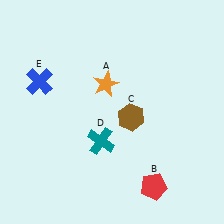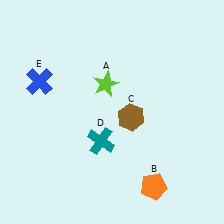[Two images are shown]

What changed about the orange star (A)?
In Image 1, A is orange. In Image 2, it changed to lime.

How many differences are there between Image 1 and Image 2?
There are 2 differences between the two images.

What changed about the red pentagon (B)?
In Image 1, B is red. In Image 2, it changed to orange.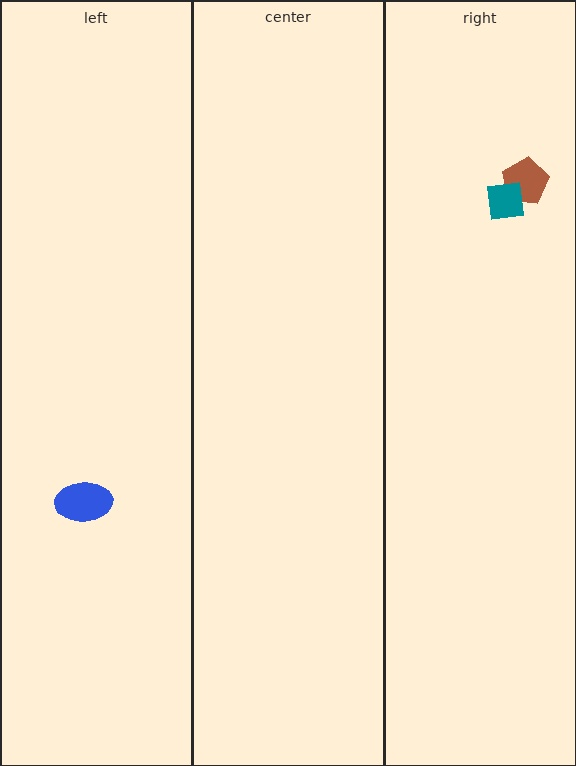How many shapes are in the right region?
2.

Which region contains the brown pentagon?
The right region.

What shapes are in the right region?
The brown pentagon, the teal square.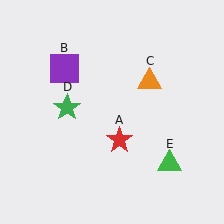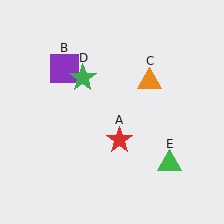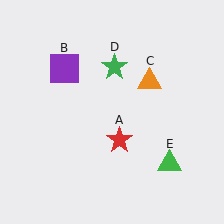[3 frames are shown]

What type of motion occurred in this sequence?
The green star (object D) rotated clockwise around the center of the scene.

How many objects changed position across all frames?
1 object changed position: green star (object D).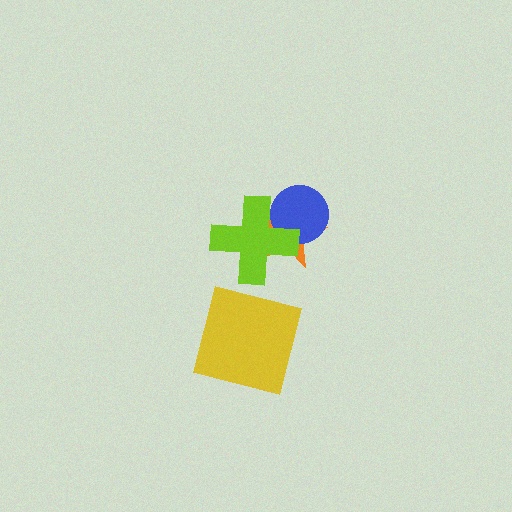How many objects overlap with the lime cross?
2 objects overlap with the lime cross.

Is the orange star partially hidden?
Yes, it is partially covered by another shape.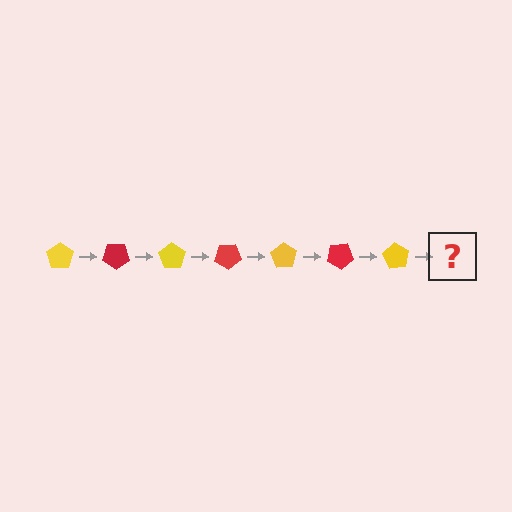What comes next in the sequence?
The next element should be a red pentagon, rotated 245 degrees from the start.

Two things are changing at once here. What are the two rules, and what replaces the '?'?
The two rules are that it rotates 35 degrees each step and the color cycles through yellow and red. The '?' should be a red pentagon, rotated 245 degrees from the start.